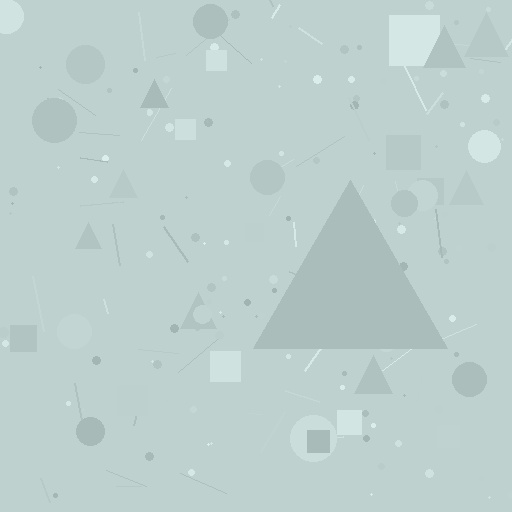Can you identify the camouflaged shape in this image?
The camouflaged shape is a triangle.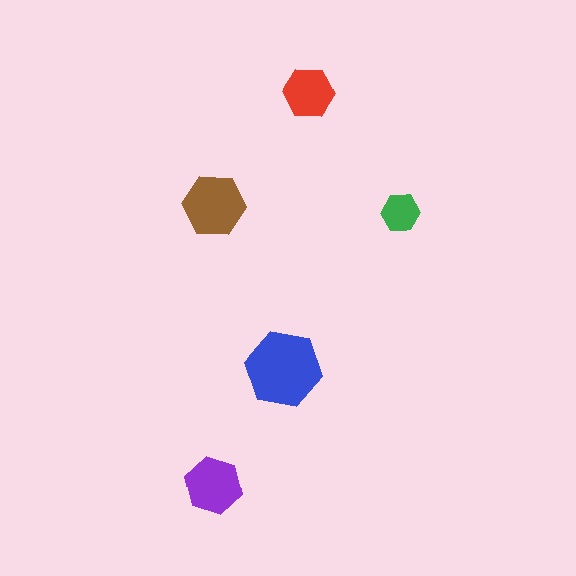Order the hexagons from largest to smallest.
the blue one, the brown one, the purple one, the red one, the green one.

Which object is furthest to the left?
The purple hexagon is leftmost.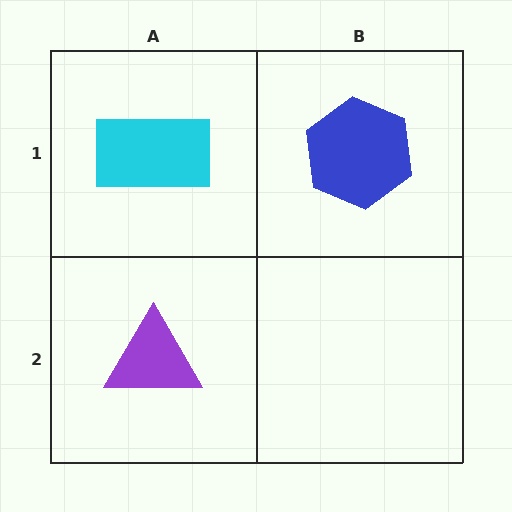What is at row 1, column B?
A blue hexagon.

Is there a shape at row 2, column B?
No, that cell is empty.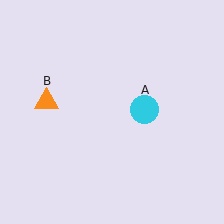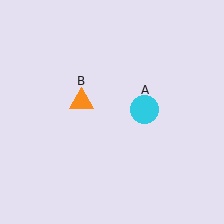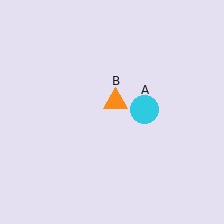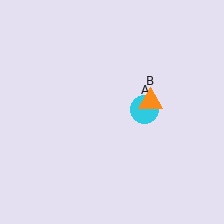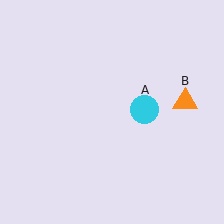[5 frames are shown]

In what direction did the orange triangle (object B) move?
The orange triangle (object B) moved right.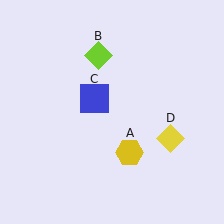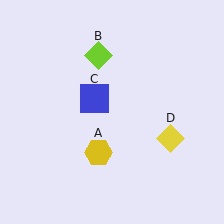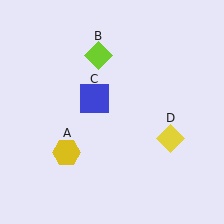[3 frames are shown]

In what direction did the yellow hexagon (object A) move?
The yellow hexagon (object A) moved left.